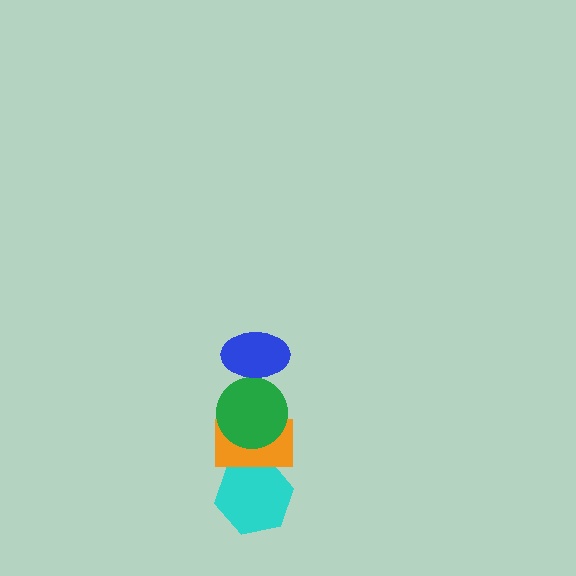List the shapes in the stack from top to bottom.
From top to bottom: the blue ellipse, the green circle, the orange rectangle, the cyan hexagon.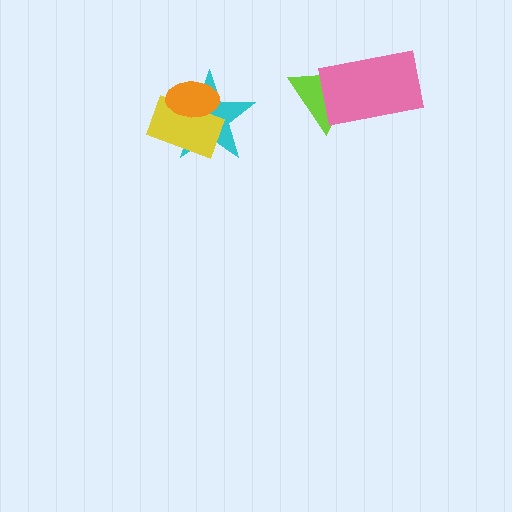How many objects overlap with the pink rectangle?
1 object overlaps with the pink rectangle.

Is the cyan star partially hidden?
Yes, it is partially covered by another shape.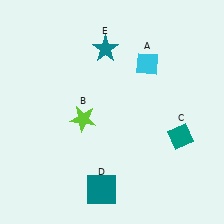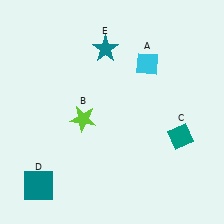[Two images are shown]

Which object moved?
The teal square (D) moved left.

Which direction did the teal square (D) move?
The teal square (D) moved left.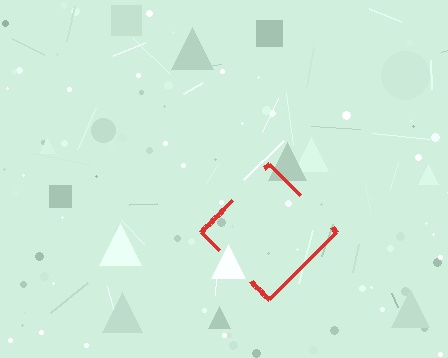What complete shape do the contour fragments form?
The contour fragments form a diamond.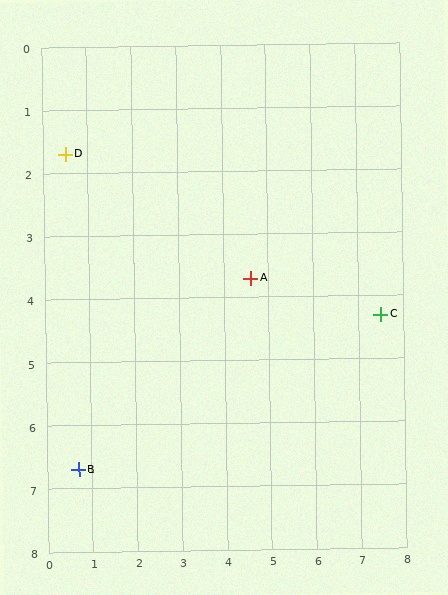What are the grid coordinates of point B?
Point B is at approximately (0.7, 6.7).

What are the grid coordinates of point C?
Point C is at approximately (7.5, 4.3).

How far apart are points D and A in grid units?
Points D and A are about 4.6 grid units apart.